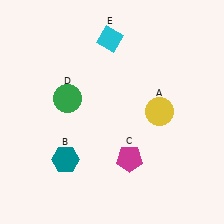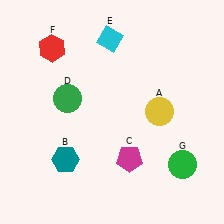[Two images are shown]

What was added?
A red hexagon (F), a green circle (G) were added in Image 2.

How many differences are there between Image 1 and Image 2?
There are 2 differences between the two images.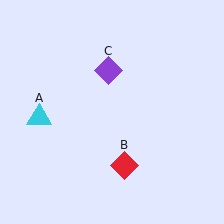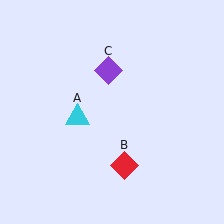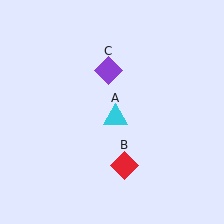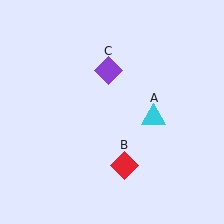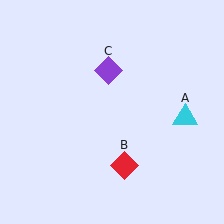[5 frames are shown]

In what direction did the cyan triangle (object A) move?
The cyan triangle (object A) moved right.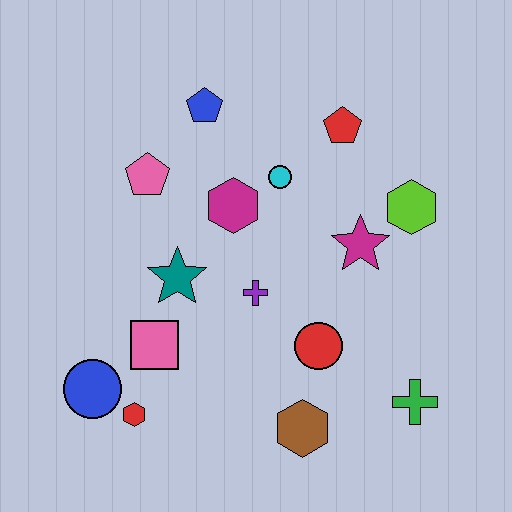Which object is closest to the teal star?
The pink square is closest to the teal star.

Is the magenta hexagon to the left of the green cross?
Yes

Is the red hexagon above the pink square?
No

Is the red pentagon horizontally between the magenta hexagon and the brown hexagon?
No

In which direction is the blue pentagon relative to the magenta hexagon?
The blue pentagon is above the magenta hexagon.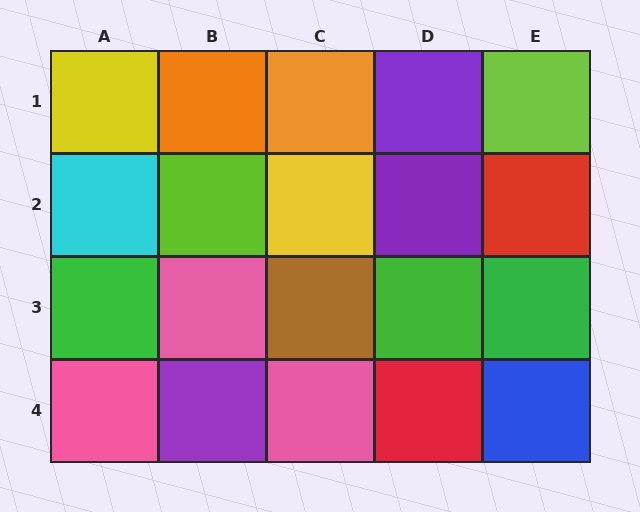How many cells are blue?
1 cell is blue.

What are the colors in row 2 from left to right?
Cyan, lime, yellow, purple, red.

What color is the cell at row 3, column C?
Brown.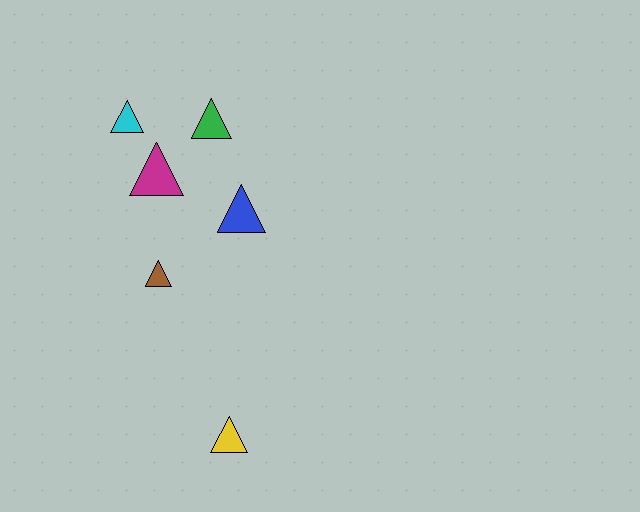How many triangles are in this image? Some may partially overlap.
There are 6 triangles.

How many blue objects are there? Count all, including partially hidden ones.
There is 1 blue object.